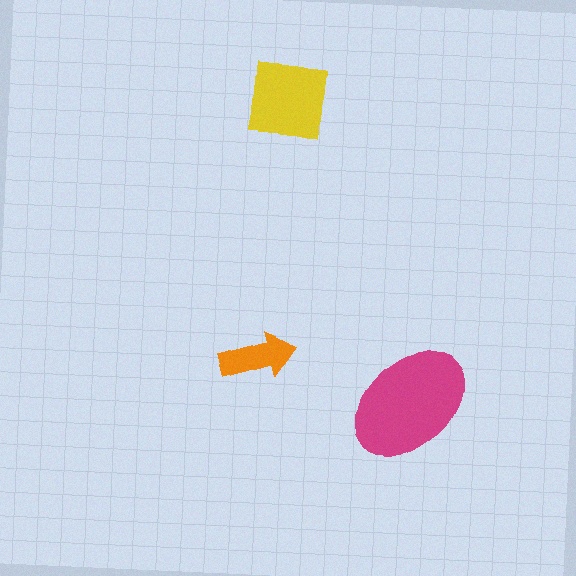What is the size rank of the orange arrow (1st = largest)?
3rd.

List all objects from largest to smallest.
The magenta ellipse, the yellow square, the orange arrow.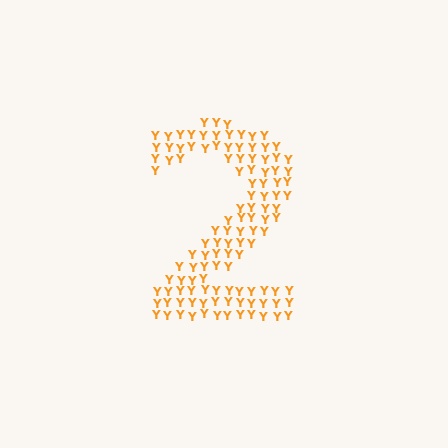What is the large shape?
The large shape is the digit 2.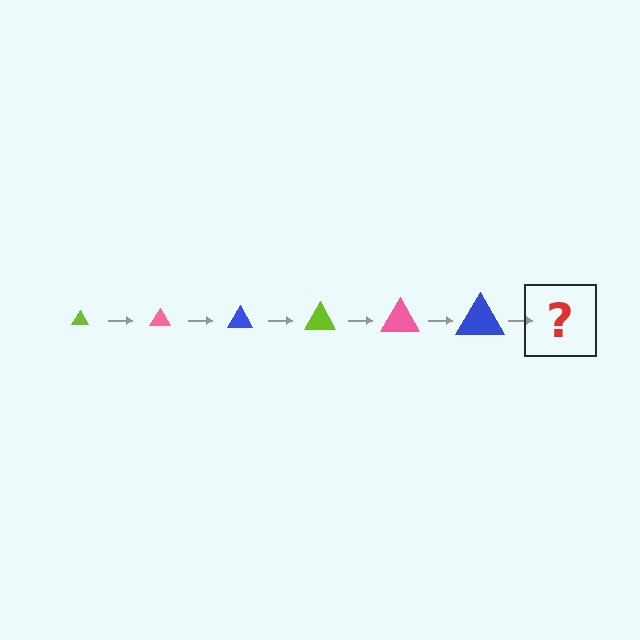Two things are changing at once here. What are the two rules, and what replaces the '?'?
The two rules are that the triangle grows larger each step and the color cycles through lime, pink, and blue. The '?' should be a lime triangle, larger than the previous one.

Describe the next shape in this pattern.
It should be a lime triangle, larger than the previous one.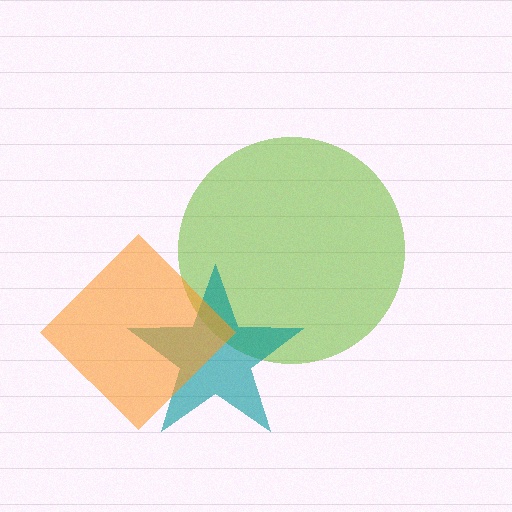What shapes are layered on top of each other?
The layered shapes are: a lime circle, a teal star, an orange diamond.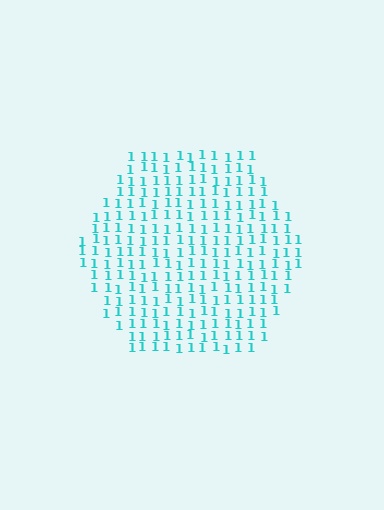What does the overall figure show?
The overall figure shows a hexagon.